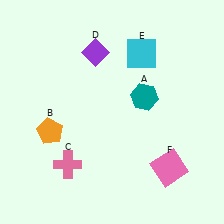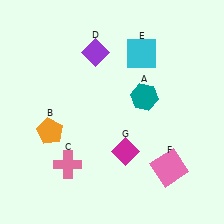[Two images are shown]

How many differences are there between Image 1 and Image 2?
There is 1 difference between the two images.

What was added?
A magenta diamond (G) was added in Image 2.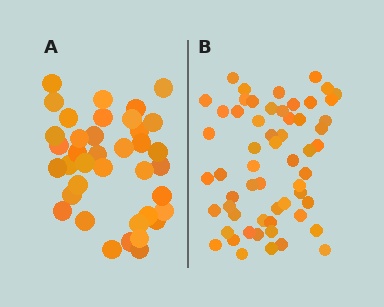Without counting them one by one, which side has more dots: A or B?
Region B (the right region) has more dots.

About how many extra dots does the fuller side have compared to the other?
Region B has approximately 20 more dots than region A.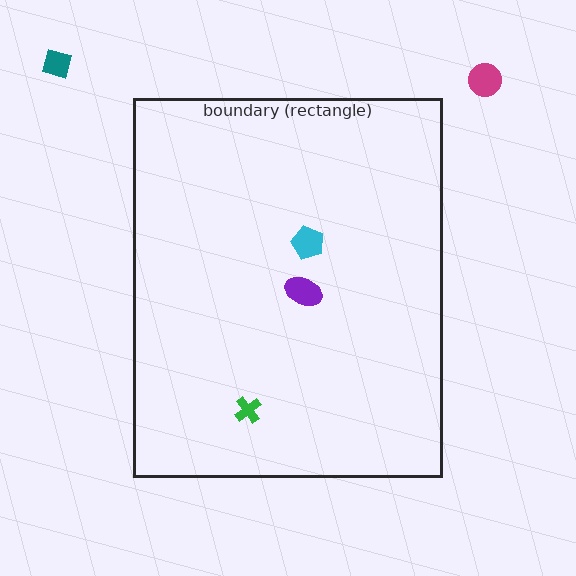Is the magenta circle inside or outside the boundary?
Outside.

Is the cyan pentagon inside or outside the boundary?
Inside.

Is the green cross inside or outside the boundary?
Inside.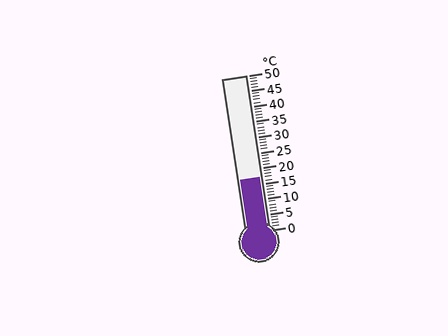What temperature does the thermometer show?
The thermometer shows approximately 17°C.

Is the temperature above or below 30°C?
The temperature is below 30°C.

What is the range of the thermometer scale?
The thermometer scale ranges from 0°C to 50°C.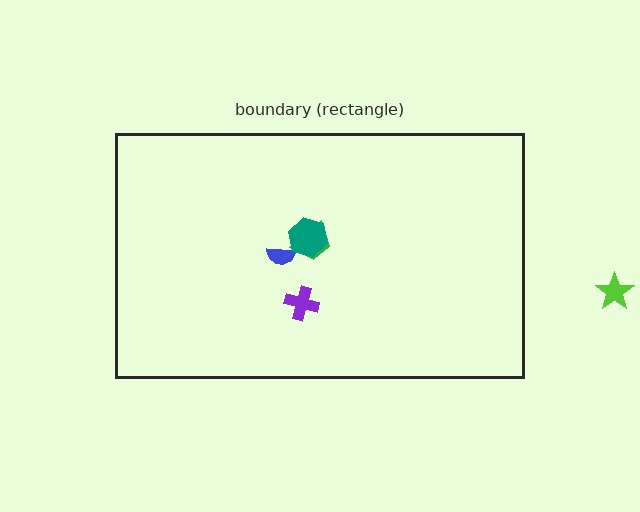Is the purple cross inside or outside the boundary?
Inside.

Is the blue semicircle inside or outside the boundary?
Inside.